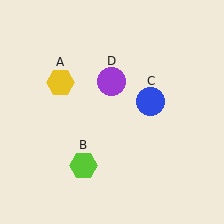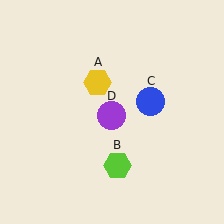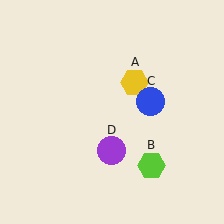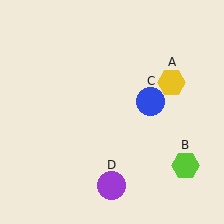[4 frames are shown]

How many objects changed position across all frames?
3 objects changed position: yellow hexagon (object A), lime hexagon (object B), purple circle (object D).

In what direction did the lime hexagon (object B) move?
The lime hexagon (object B) moved right.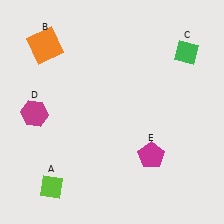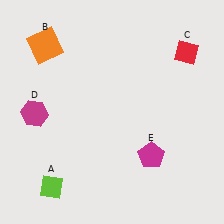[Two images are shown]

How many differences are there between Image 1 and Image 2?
There is 1 difference between the two images.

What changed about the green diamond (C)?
In Image 1, C is green. In Image 2, it changed to red.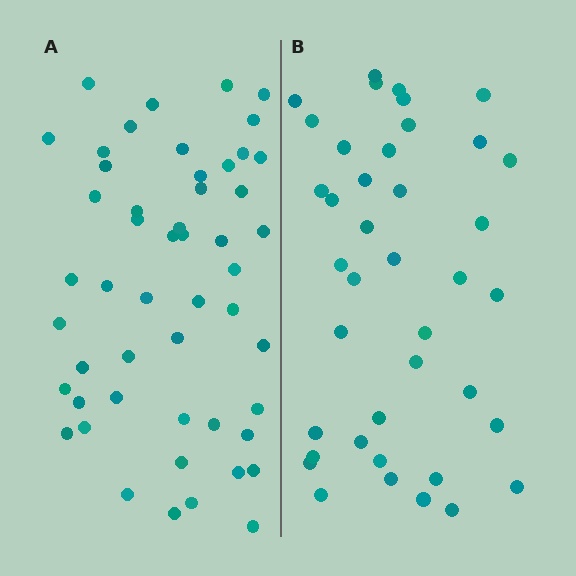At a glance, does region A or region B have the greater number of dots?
Region A (the left region) has more dots.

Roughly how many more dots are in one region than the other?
Region A has roughly 12 or so more dots than region B.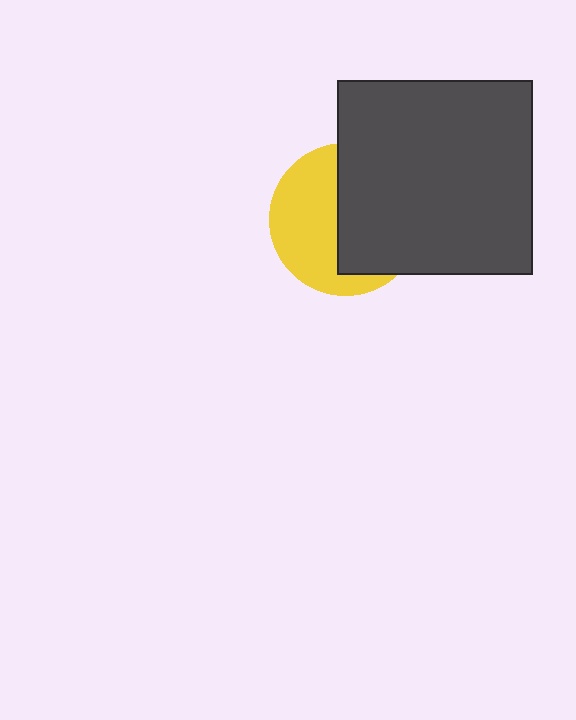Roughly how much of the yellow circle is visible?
About half of it is visible (roughly 48%).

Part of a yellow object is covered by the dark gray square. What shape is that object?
It is a circle.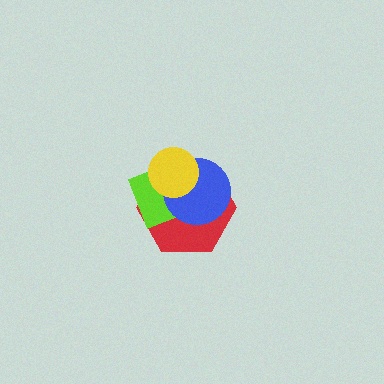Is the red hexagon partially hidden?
Yes, it is partially covered by another shape.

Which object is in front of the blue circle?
The yellow circle is in front of the blue circle.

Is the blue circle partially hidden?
Yes, it is partially covered by another shape.